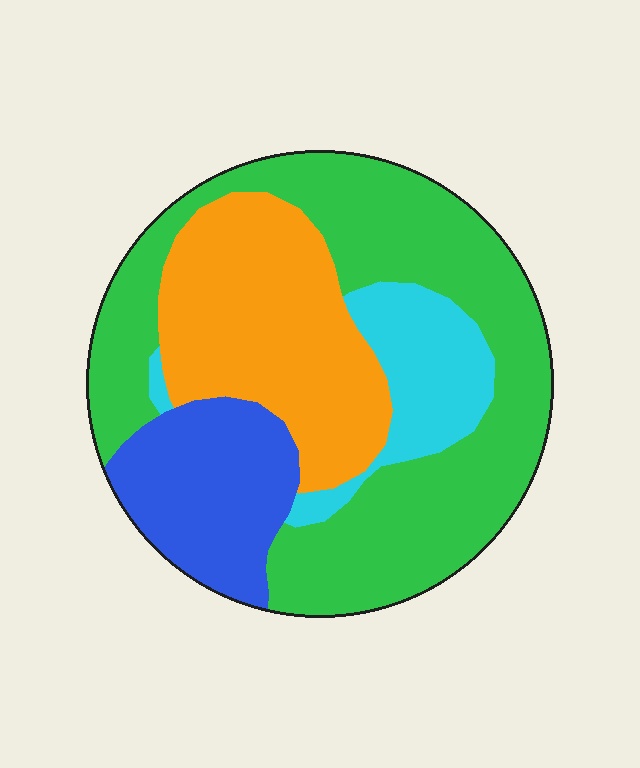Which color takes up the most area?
Green, at roughly 45%.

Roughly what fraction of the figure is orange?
Orange takes up between a sixth and a third of the figure.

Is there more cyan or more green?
Green.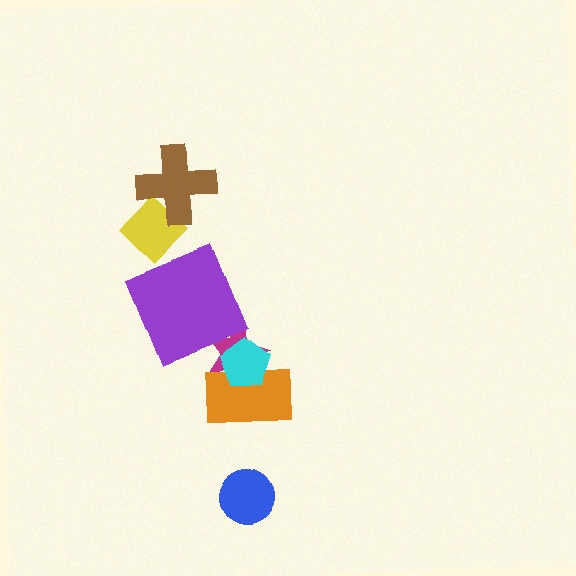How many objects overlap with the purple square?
1 object overlaps with the purple square.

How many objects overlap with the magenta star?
3 objects overlap with the magenta star.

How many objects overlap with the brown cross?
1 object overlaps with the brown cross.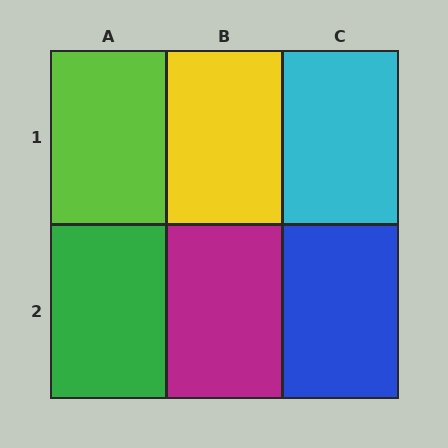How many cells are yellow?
1 cell is yellow.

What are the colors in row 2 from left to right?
Green, magenta, blue.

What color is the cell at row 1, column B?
Yellow.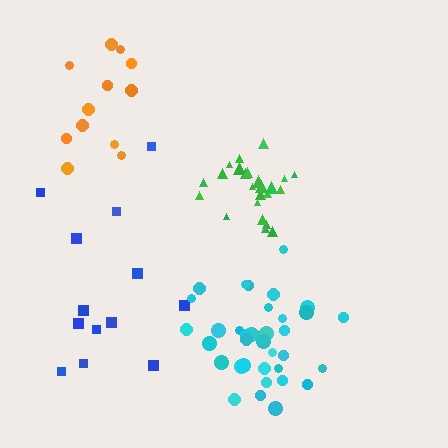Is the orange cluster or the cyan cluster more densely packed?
Cyan.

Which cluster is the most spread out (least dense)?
Blue.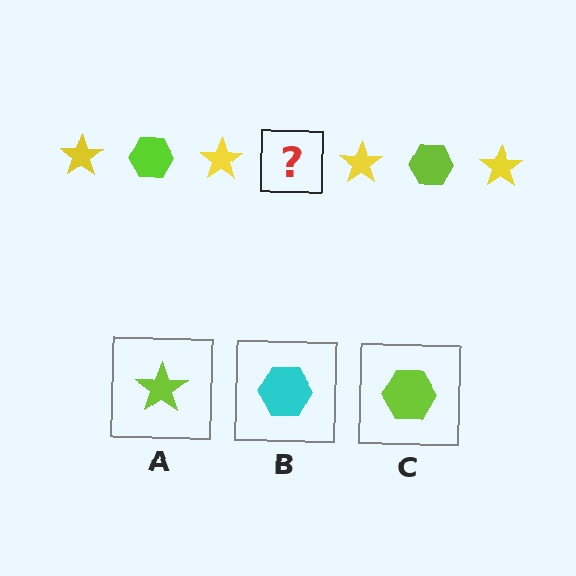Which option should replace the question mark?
Option C.